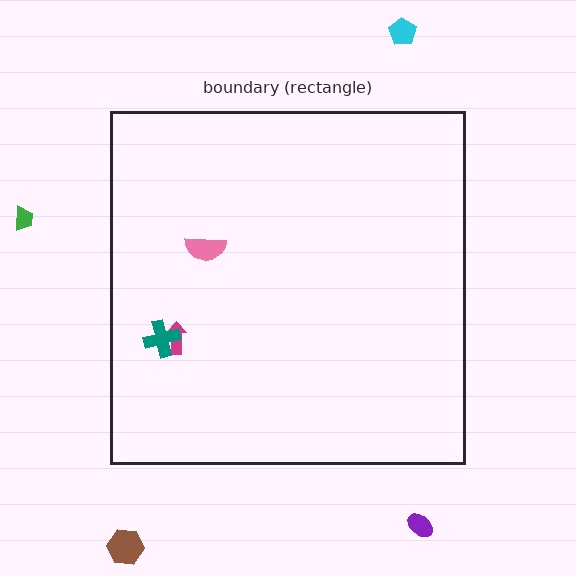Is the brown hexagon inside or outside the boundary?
Outside.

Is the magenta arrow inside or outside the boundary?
Inside.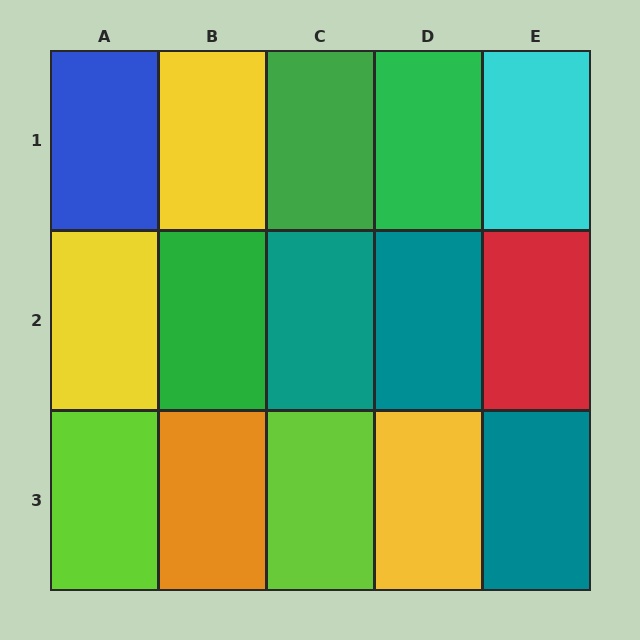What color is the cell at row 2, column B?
Green.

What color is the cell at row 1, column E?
Cyan.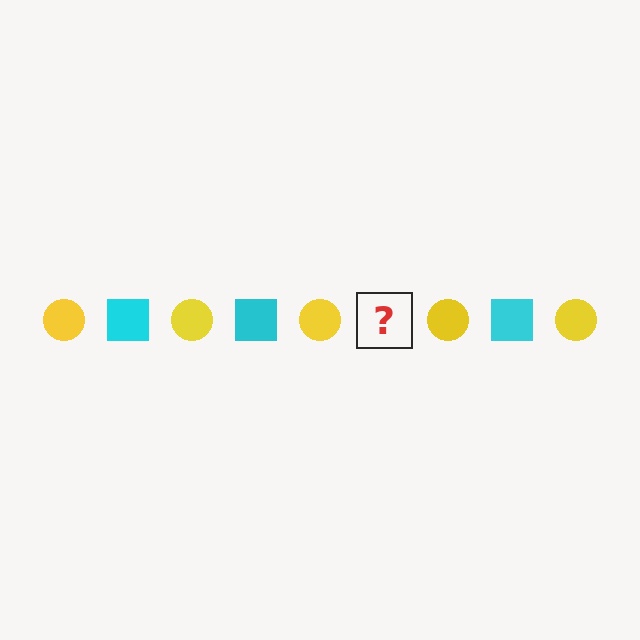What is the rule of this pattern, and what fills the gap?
The rule is that the pattern alternates between yellow circle and cyan square. The gap should be filled with a cyan square.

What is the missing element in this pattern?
The missing element is a cyan square.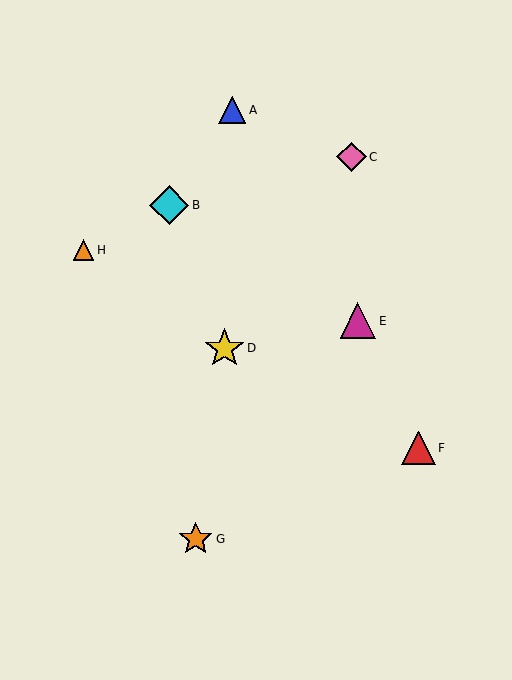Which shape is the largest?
The yellow star (labeled D) is the largest.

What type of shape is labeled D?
Shape D is a yellow star.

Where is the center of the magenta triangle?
The center of the magenta triangle is at (358, 321).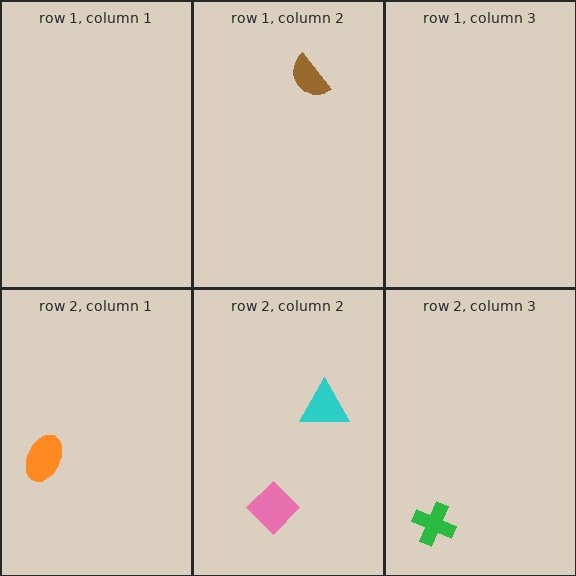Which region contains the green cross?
The row 2, column 3 region.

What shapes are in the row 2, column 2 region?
The pink diamond, the cyan triangle.